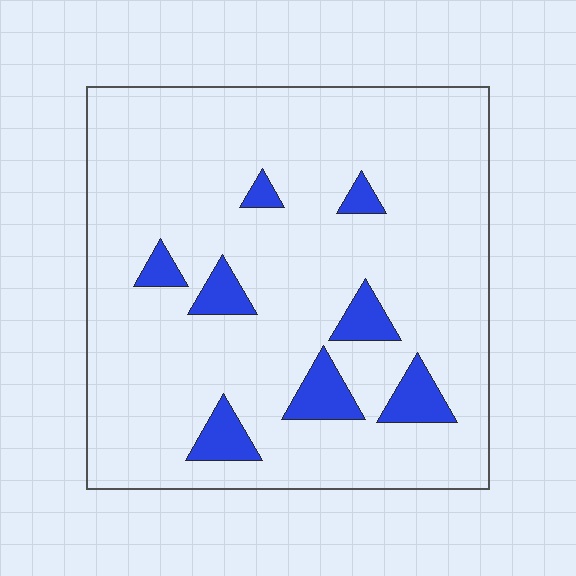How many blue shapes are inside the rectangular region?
8.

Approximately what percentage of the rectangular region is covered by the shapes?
Approximately 10%.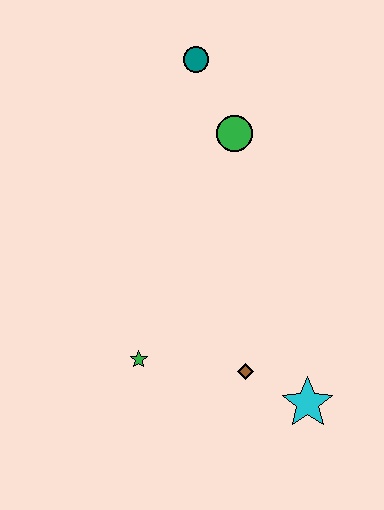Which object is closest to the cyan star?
The brown diamond is closest to the cyan star.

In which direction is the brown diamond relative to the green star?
The brown diamond is to the right of the green star.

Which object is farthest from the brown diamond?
The teal circle is farthest from the brown diamond.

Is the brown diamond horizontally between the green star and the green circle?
No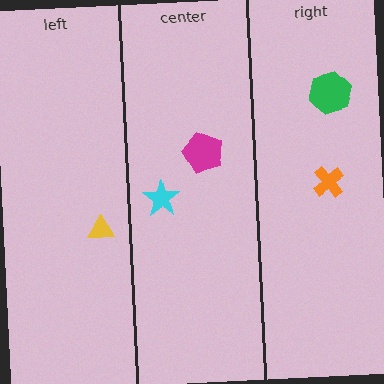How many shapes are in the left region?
1.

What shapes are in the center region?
The cyan star, the magenta pentagon.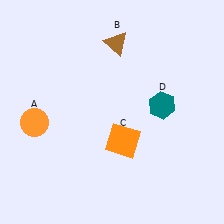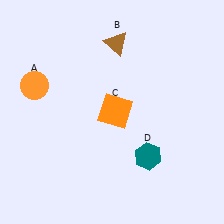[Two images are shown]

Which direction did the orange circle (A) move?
The orange circle (A) moved up.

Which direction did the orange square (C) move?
The orange square (C) moved up.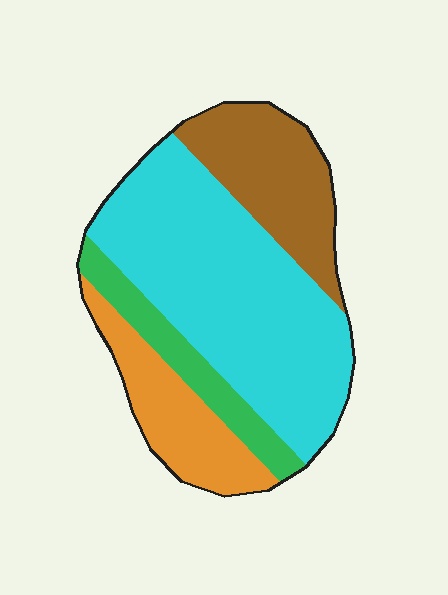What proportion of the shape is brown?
Brown takes up about one fifth (1/5) of the shape.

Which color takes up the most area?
Cyan, at roughly 50%.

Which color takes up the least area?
Green, at roughly 10%.